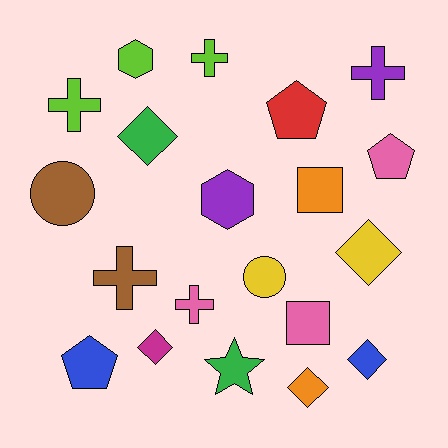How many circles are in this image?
There are 2 circles.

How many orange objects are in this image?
There are 2 orange objects.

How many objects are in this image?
There are 20 objects.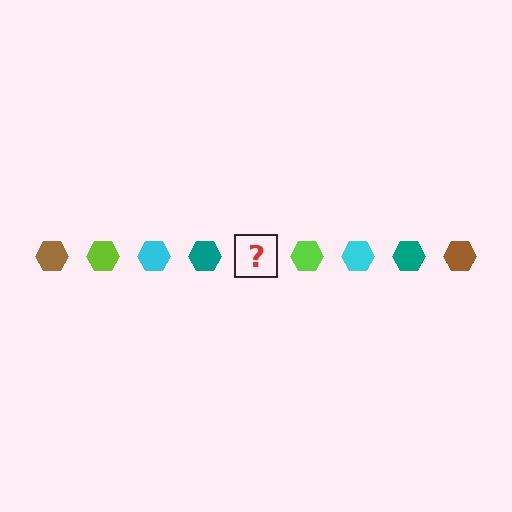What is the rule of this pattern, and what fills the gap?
The rule is that the pattern cycles through brown, lime, cyan, teal hexagons. The gap should be filled with a brown hexagon.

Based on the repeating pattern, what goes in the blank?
The blank should be a brown hexagon.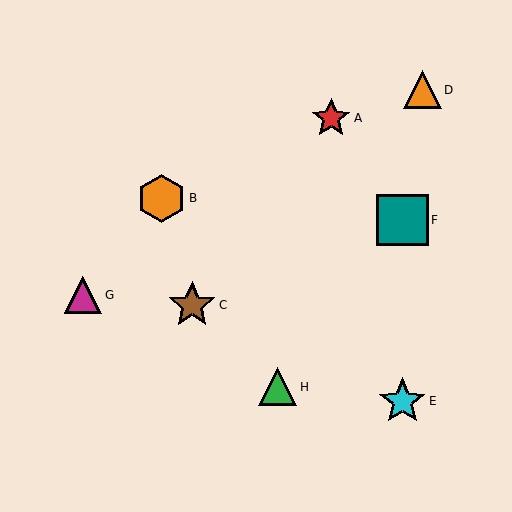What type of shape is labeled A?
Shape A is a red star.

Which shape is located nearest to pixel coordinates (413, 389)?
The cyan star (labeled E) at (402, 401) is nearest to that location.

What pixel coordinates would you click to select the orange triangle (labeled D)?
Click at (423, 90) to select the orange triangle D.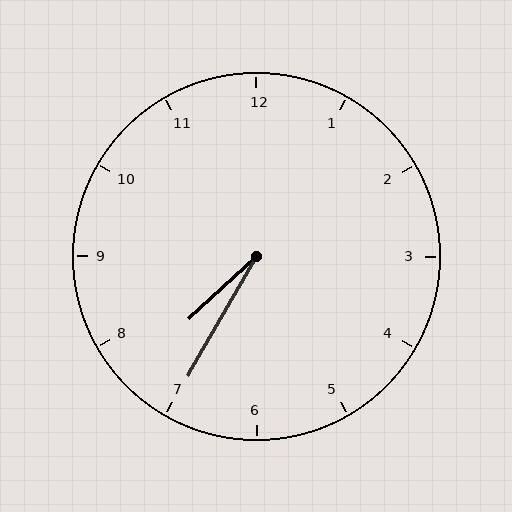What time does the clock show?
7:35.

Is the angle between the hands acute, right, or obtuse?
It is acute.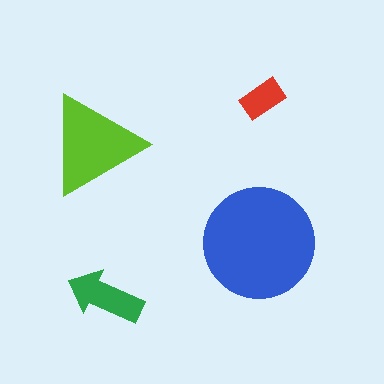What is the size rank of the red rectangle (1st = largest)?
4th.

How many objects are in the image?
There are 4 objects in the image.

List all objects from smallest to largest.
The red rectangle, the green arrow, the lime triangle, the blue circle.